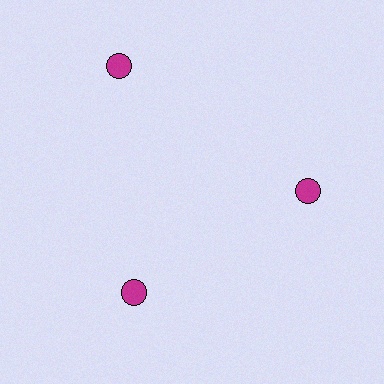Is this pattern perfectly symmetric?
No. The 3 magenta circles are arranged in a ring, but one element near the 11 o'clock position is pushed outward from the center, breaking the 3-fold rotational symmetry.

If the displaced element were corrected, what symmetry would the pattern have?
It would have 3-fold rotational symmetry — the pattern would map onto itself every 120 degrees.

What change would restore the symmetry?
The symmetry would be restored by moving it inward, back onto the ring so that all 3 circles sit at equal angles and equal distance from the center.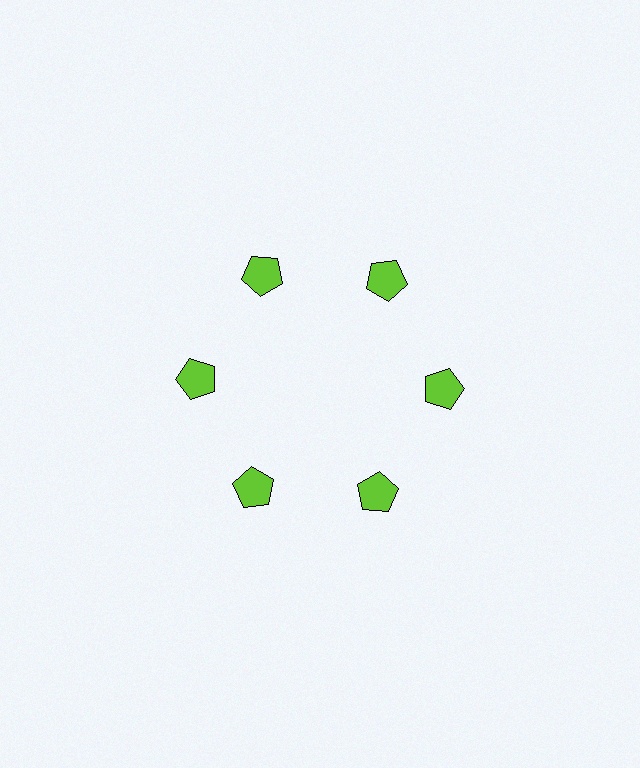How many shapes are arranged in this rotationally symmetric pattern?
There are 6 shapes, arranged in 6 groups of 1.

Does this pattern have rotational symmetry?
Yes, this pattern has 6-fold rotational symmetry. It looks the same after rotating 60 degrees around the center.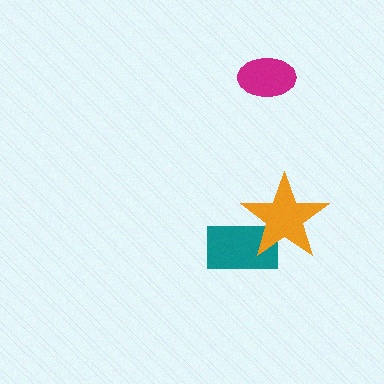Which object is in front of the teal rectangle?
The orange star is in front of the teal rectangle.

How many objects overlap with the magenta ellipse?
0 objects overlap with the magenta ellipse.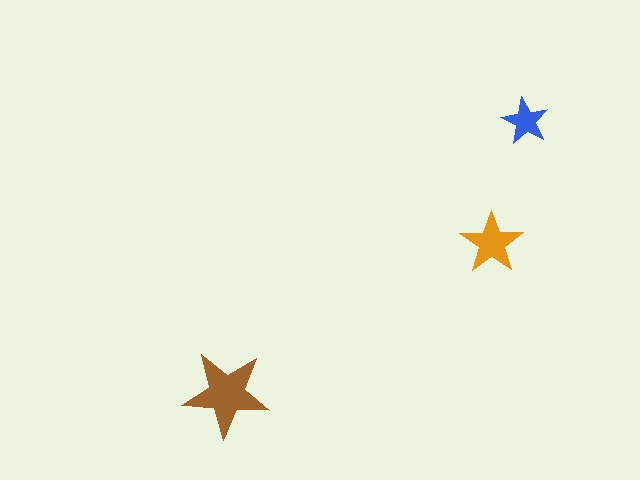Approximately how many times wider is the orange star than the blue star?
About 1.5 times wider.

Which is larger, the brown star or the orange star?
The brown one.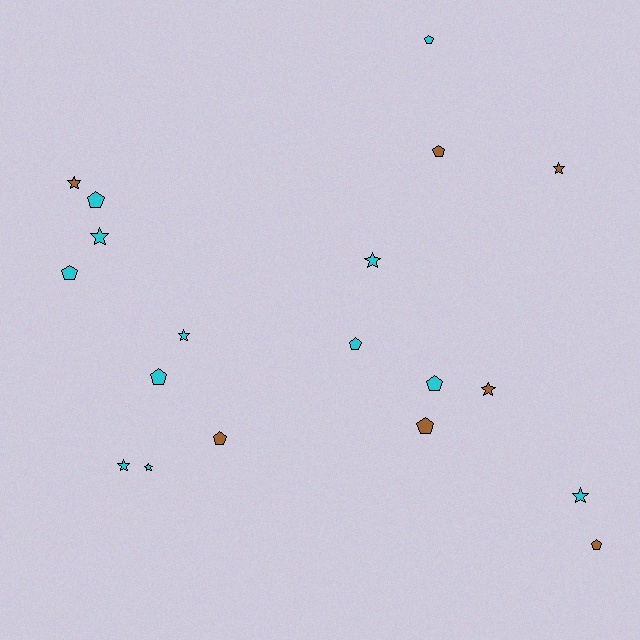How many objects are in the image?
There are 19 objects.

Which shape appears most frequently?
Pentagon, with 10 objects.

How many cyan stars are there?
There are 6 cyan stars.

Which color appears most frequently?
Cyan, with 12 objects.